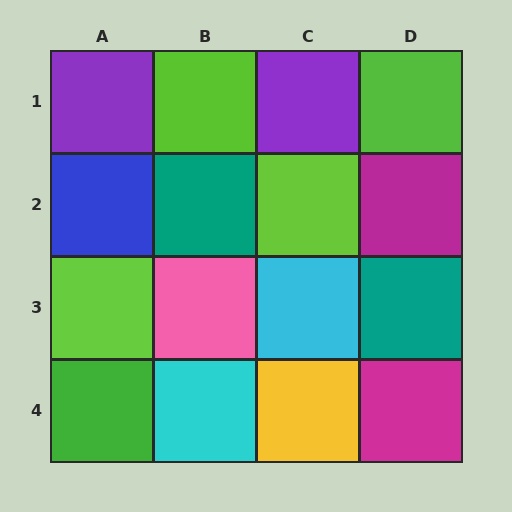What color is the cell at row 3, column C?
Cyan.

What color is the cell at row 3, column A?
Lime.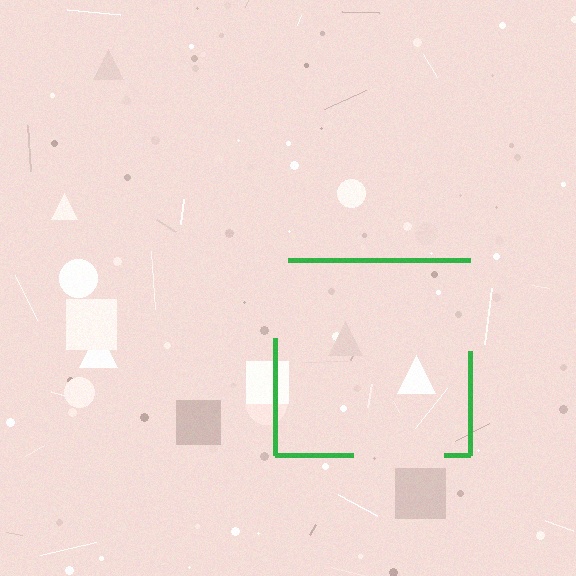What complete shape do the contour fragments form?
The contour fragments form a square.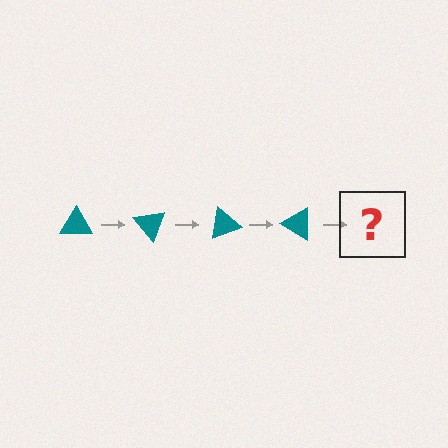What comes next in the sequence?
The next element should be a teal triangle rotated 200 degrees.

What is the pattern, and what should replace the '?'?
The pattern is that the triangle rotates 50 degrees each step. The '?' should be a teal triangle rotated 200 degrees.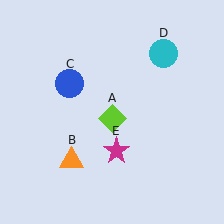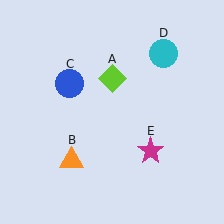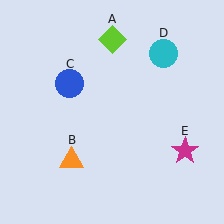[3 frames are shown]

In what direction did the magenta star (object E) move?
The magenta star (object E) moved right.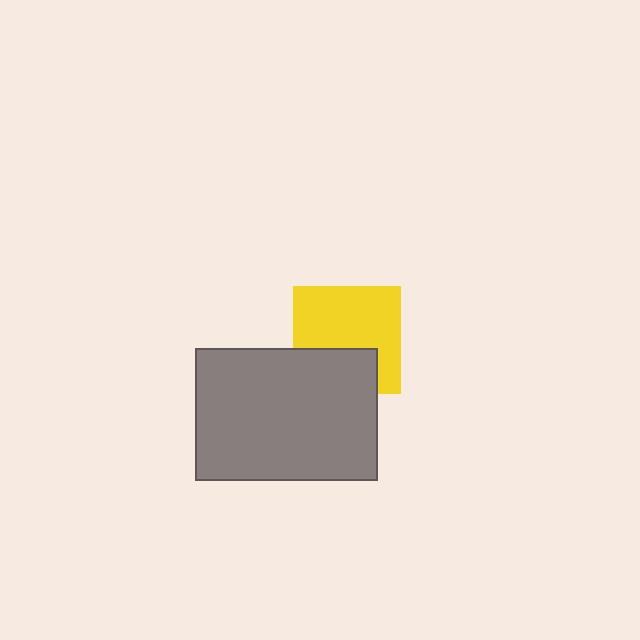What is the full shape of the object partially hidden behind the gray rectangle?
The partially hidden object is a yellow square.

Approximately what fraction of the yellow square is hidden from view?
Roughly 33% of the yellow square is hidden behind the gray rectangle.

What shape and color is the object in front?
The object in front is a gray rectangle.